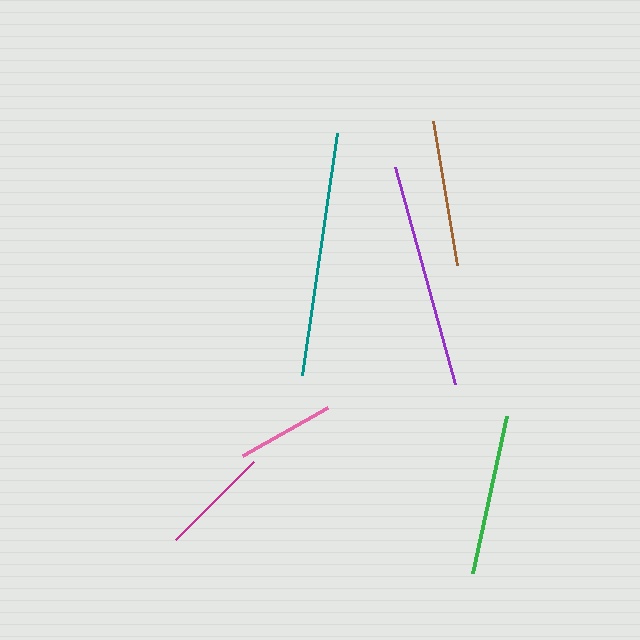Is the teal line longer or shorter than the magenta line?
The teal line is longer than the magenta line.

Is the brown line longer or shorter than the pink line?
The brown line is longer than the pink line.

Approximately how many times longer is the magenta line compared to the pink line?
The magenta line is approximately 1.1 times the length of the pink line.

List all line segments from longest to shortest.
From longest to shortest: teal, purple, green, brown, magenta, pink.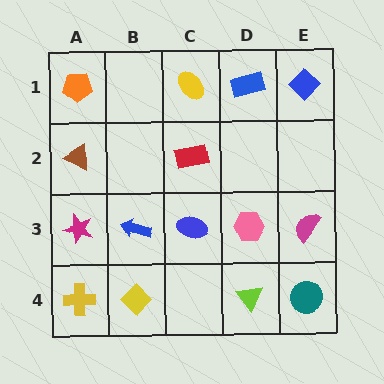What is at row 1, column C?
A yellow ellipse.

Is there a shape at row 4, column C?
No, that cell is empty.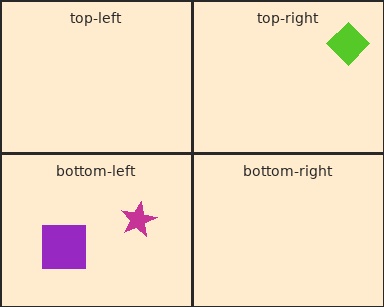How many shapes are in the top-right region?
1.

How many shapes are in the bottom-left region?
2.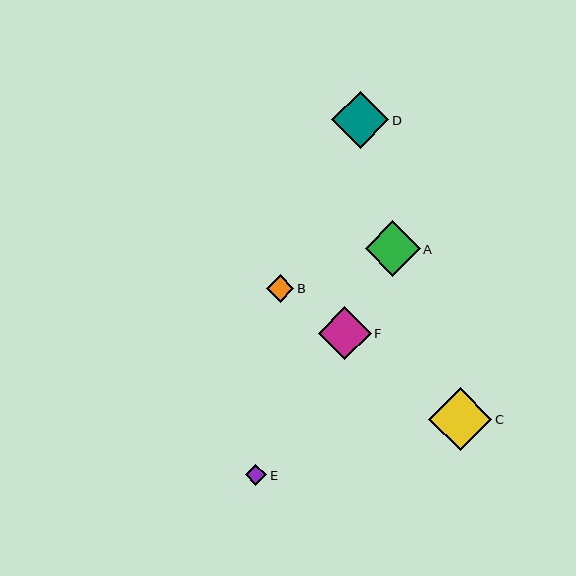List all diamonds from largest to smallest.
From largest to smallest: C, D, A, F, B, E.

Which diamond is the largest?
Diamond C is the largest with a size of approximately 63 pixels.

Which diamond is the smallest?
Diamond E is the smallest with a size of approximately 21 pixels.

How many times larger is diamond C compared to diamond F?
Diamond C is approximately 1.2 times the size of diamond F.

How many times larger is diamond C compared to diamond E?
Diamond C is approximately 3.0 times the size of diamond E.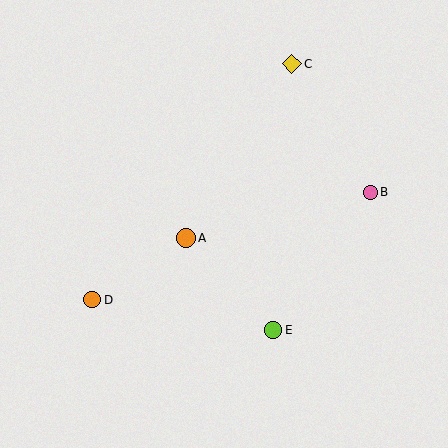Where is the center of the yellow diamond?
The center of the yellow diamond is at (292, 64).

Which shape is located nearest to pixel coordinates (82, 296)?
The orange circle (labeled D) at (92, 300) is nearest to that location.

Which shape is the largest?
The orange circle (labeled A) is the largest.